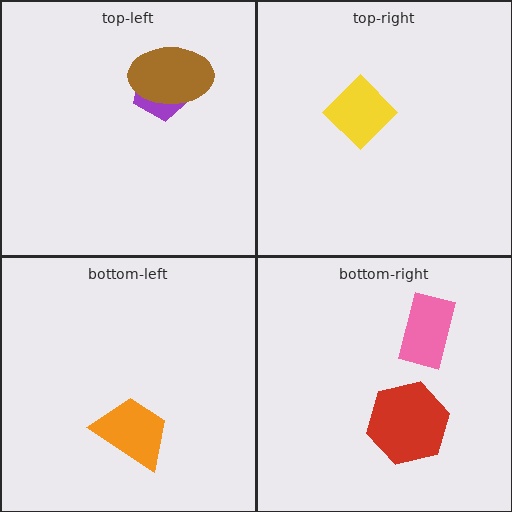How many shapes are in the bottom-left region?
1.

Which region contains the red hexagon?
The bottom-right region.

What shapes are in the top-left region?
The purple pentagon, the brown ellipse.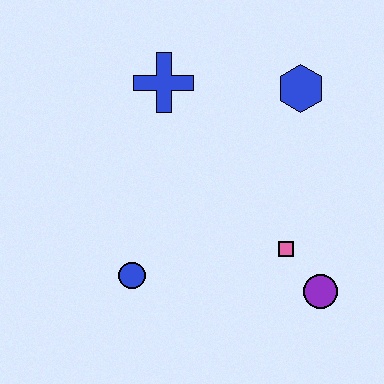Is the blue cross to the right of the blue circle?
Yes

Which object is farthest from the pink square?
The blue cross is farthest from the pink square.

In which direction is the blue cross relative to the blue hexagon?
The blue cross is to the left of the blue hexagon.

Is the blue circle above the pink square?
No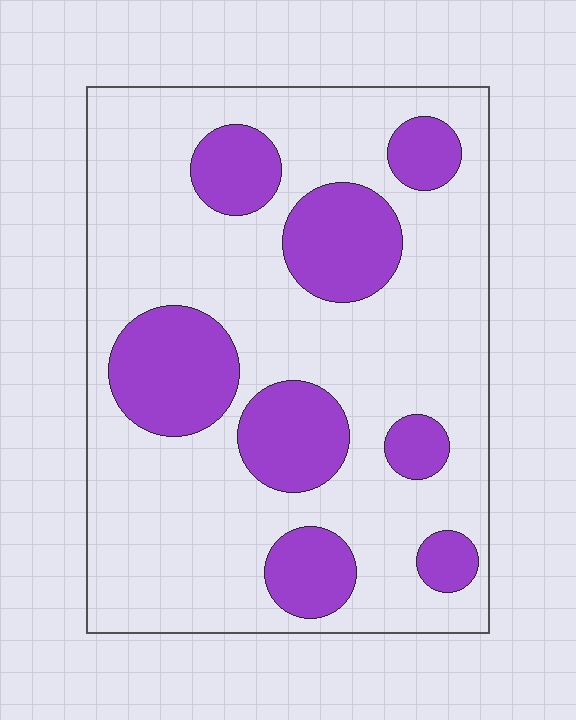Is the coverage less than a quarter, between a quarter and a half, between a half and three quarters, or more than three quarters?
Between a quarter and a half.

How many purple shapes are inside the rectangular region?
8.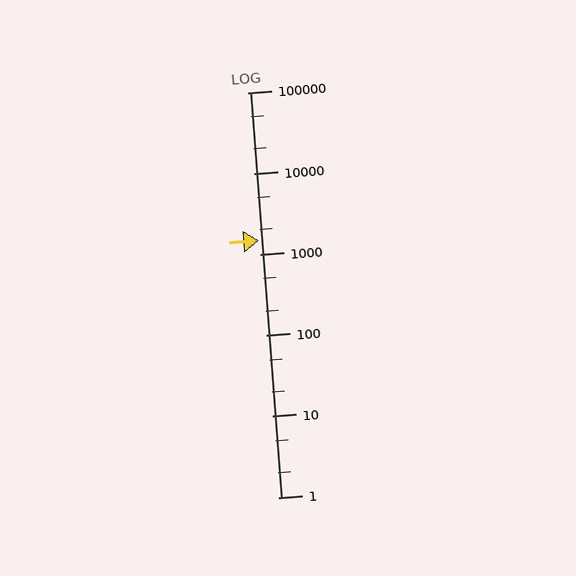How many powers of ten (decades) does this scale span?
The scale spans 5 decades, from 1 to 100000.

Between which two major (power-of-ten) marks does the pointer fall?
The pointer is between 1000 and 10000.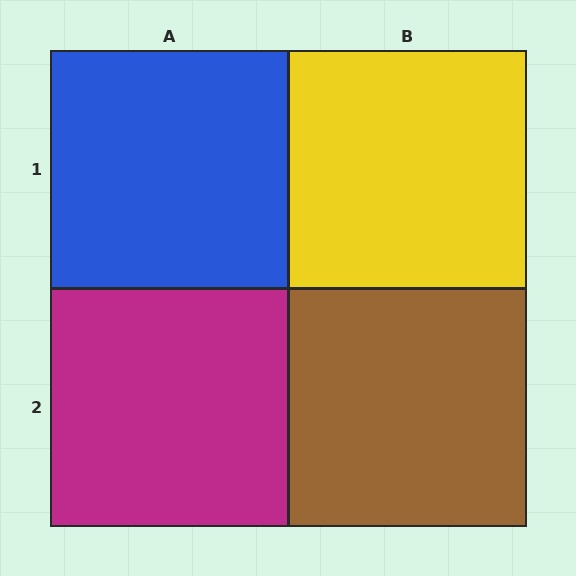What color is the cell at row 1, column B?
Yellow.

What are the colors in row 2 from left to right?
Magenta, brown.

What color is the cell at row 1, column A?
Blue.